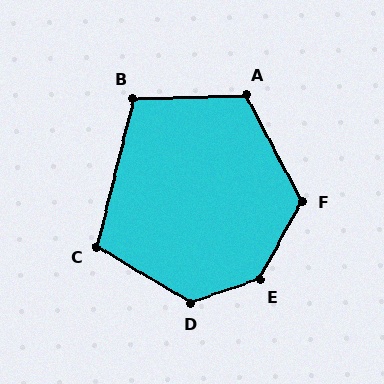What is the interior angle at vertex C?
Approximately 107 degrees (obtuse).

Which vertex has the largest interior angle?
E, at approximately 137 degrees.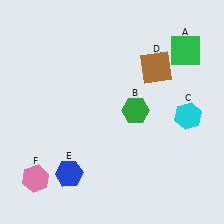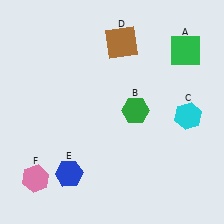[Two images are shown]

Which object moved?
The brown square (D) moved left.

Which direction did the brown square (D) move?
The brown square (D) moved left.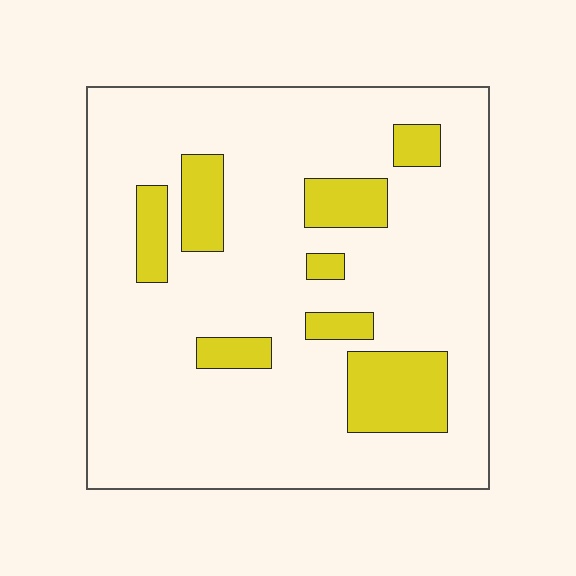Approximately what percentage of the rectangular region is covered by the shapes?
Approximately 15%.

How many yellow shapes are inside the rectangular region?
8.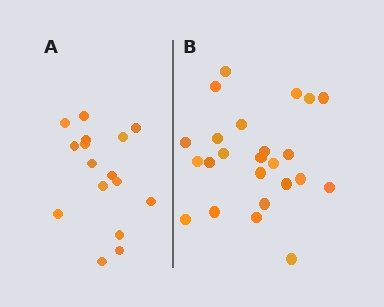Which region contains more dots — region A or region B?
Region B (the right region) has more dots.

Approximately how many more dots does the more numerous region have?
Region B has roughly 8 or so more dots than region A.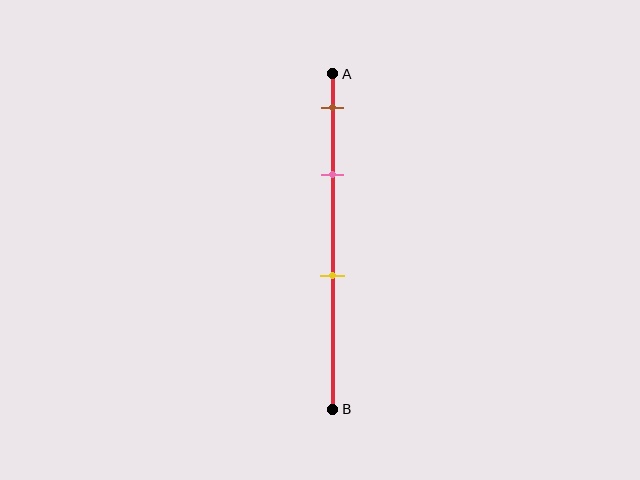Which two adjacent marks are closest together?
The brown and pink marks are the closest adjacent pair.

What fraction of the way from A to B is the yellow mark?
The yellow mark is approximately 60% (0.6) of the way from A to B.